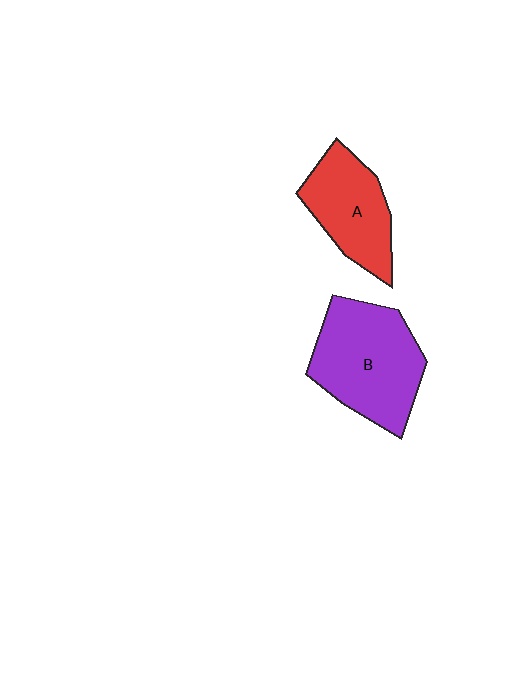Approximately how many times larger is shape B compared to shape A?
Approximately 1.4 times.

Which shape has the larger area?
Shape B (purple).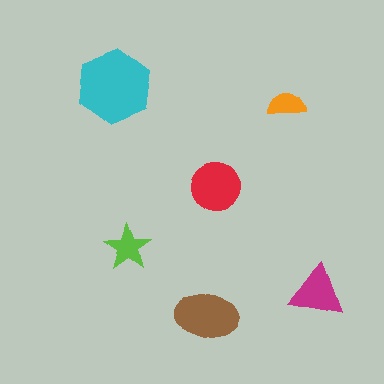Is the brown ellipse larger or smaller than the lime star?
Larger.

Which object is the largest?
The cyan hexagon.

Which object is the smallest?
The orange semicircle.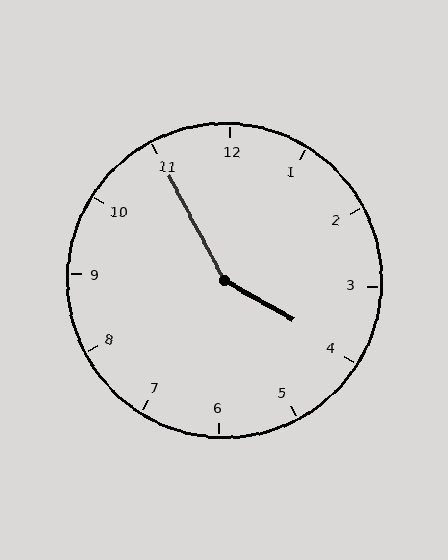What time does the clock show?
3:55.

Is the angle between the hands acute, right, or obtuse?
It is obtuse.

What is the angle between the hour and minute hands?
Approximately 148 degrees.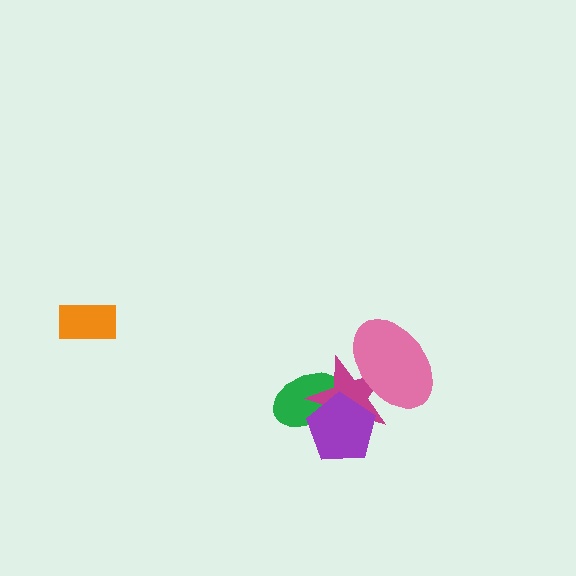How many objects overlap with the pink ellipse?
1 object overlaps with the pink ellipse.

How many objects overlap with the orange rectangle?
0 objects overlap with the orange rectangle.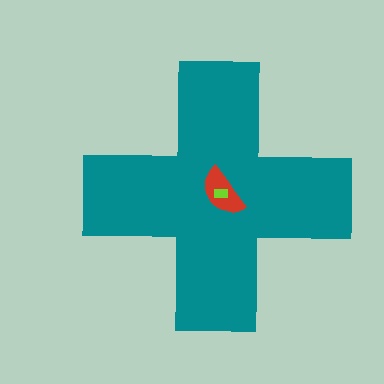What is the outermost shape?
The teal cross.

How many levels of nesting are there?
3.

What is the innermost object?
The lime rectangle.